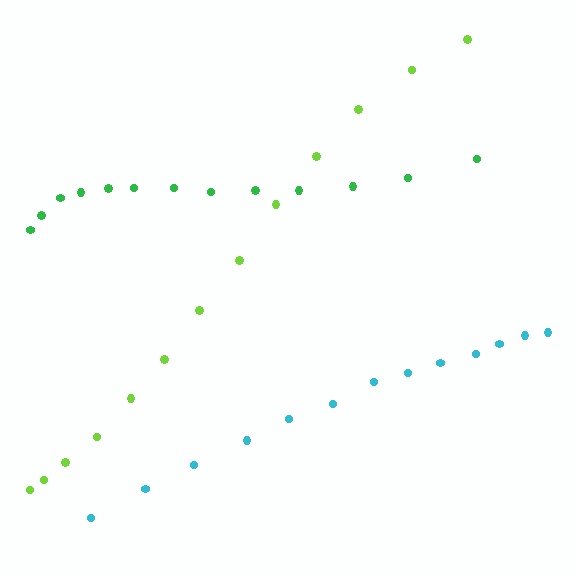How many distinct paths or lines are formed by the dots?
There are 3 distinct paths.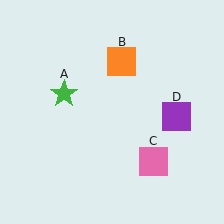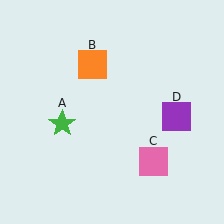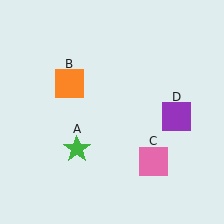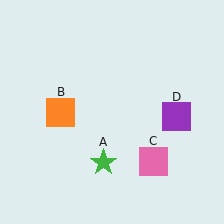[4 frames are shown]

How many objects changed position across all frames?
2 objects changed position: green star (object A), orange square (object B).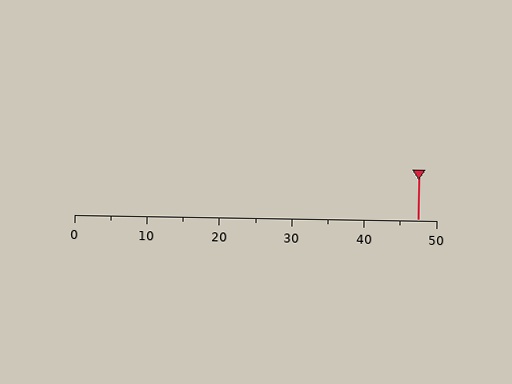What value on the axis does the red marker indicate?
The marker indicates approximately 47.5.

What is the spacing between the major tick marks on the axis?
The major ticks are spaced 10 apart.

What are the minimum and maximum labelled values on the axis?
The axis runs from 0 to 50.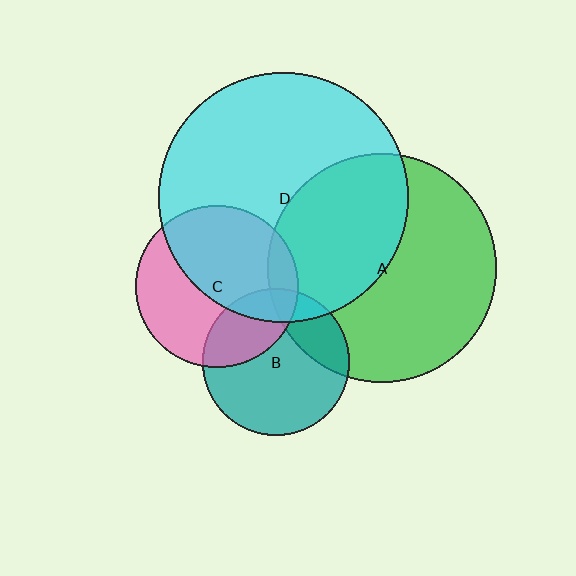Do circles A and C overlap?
Yes.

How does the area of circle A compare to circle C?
Approximately 2.0 times.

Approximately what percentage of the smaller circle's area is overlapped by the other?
Approximately 10%.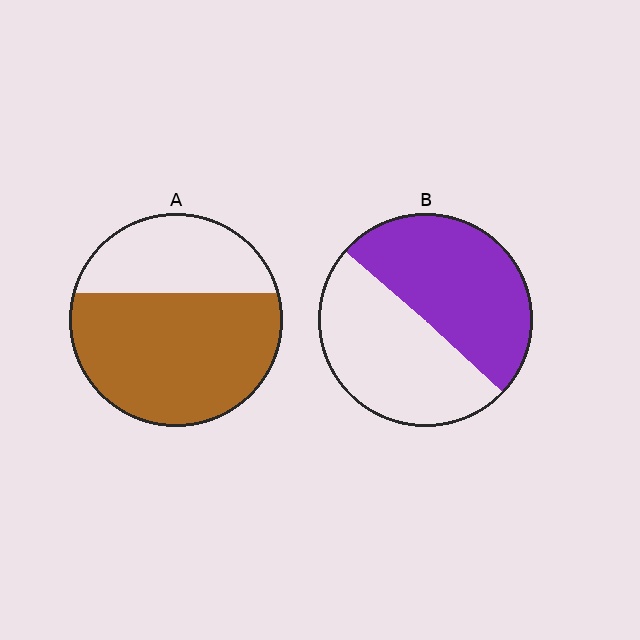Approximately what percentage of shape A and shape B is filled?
A is approximately 65% and B is approximately 50%.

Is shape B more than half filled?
Roughly half.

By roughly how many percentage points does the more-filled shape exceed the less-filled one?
By roughly 15 percentage points (A over B).